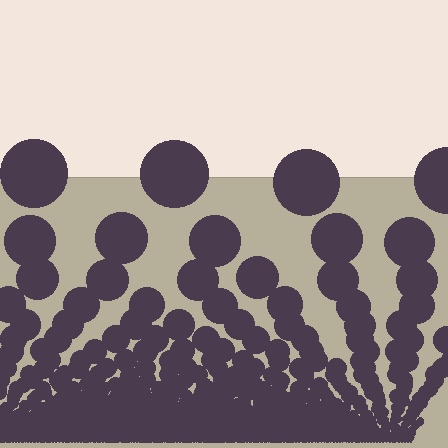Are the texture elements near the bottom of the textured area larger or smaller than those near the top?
Smaller. The gradient is inverted — elements near the bottom are smaller and denser.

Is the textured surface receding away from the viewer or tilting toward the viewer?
The surface appears to tilt toward the viewer. Texture elements get larger and sparser toward the top.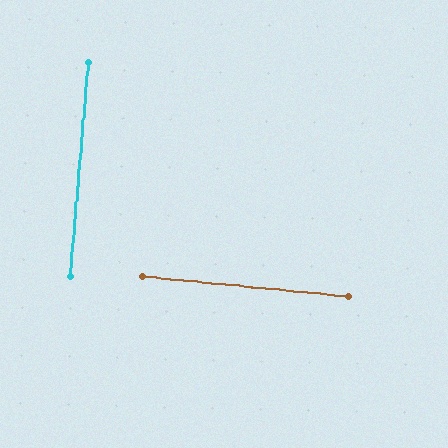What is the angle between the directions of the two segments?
Approximately 89 degrees.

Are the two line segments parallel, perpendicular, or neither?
Perpendicular — they meet at approximately 89°.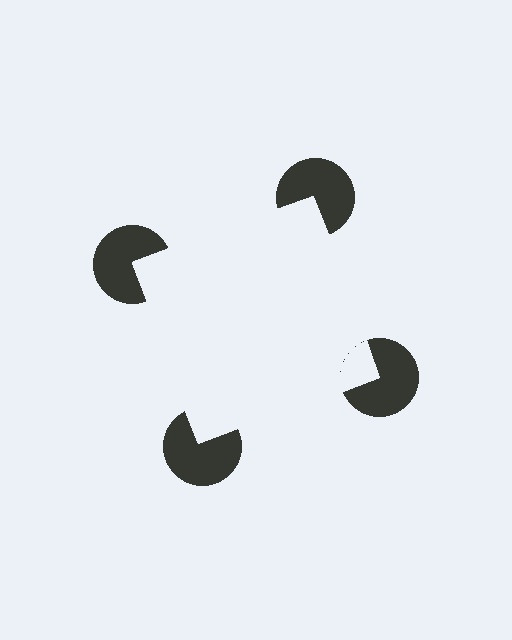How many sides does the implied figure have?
4 sides.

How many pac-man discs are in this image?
There are 4 — one at each vertex of the illusory square.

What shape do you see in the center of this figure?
An illusory square — its edges are inferred from the aligned wedge cuts in the pac-man discs, not physically drawn.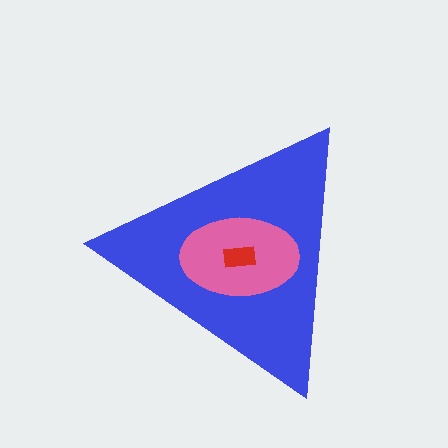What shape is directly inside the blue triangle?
The pink ellipse.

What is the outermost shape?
The blue triangle.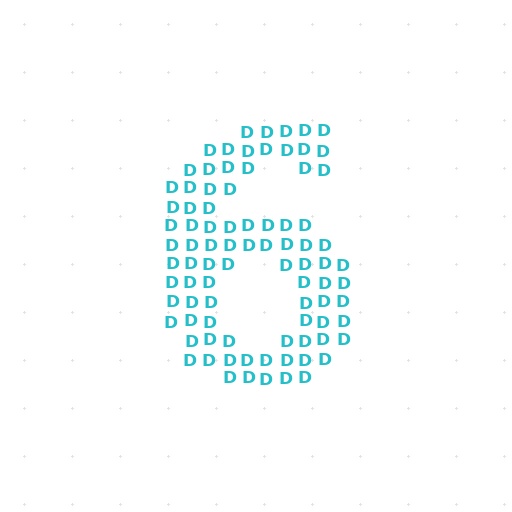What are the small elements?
The small elements are letter D's.